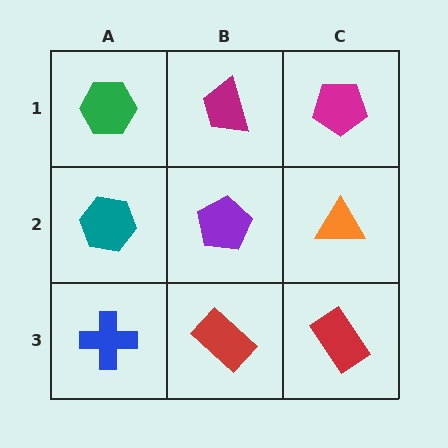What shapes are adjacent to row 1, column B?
A purple pentagon (row 2, column B), a green hexagon (row 1, column A), a magenta pentagon (row 1, column C).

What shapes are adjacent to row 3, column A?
A teal hexagon (row 2, column A), a red rectangle (row 3, column B).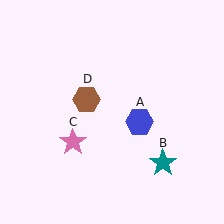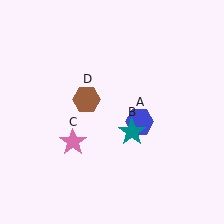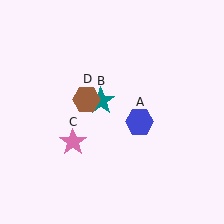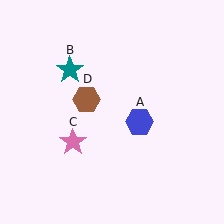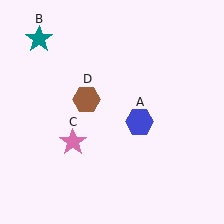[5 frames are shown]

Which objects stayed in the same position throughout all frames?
Blue hexagon (object A) and pink star (object C) and brown hexagon (object D) remained stationary.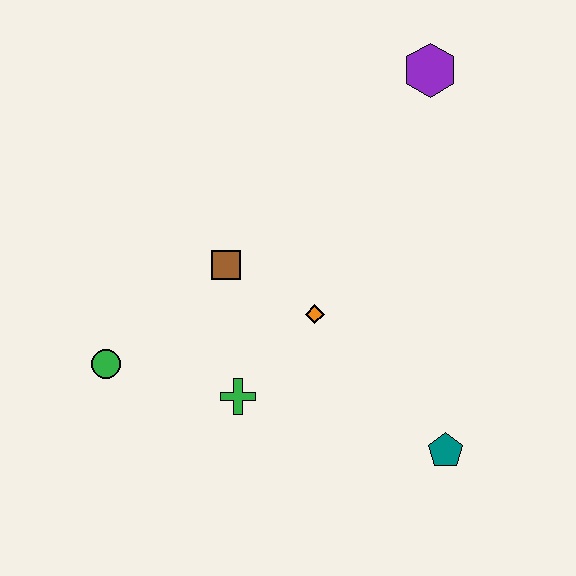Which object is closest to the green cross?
The orange diamond is closest to the green cross.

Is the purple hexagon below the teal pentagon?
No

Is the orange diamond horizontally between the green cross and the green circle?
No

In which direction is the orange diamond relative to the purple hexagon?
The orange diamond is below the purple hexagon.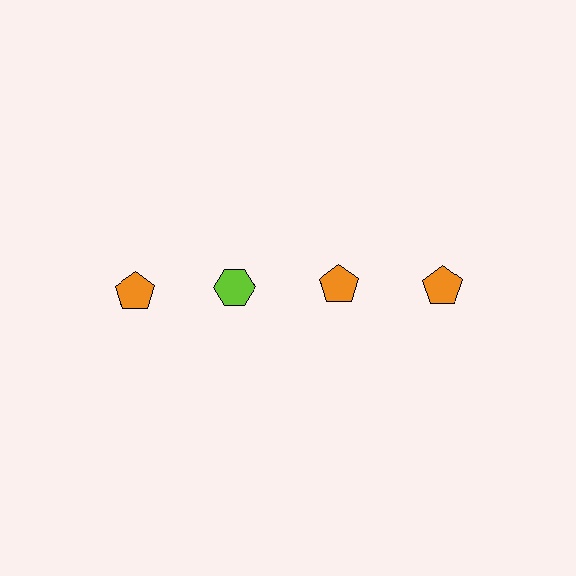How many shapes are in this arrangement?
There are 4 shapes arranged in a grid pattern.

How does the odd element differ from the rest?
It differs in both color (lime instead of orange) and shape (hexagon instead of pentagon).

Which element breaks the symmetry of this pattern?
The lime hexagon in the top row, second from left column breaks the symmetry. All other shapes are orange pentagons.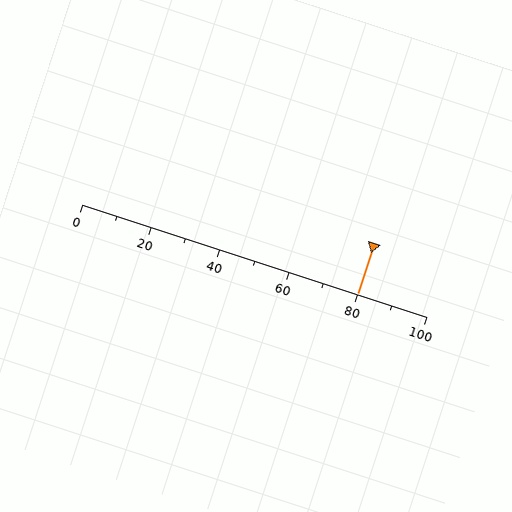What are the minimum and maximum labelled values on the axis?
The axis runs from 0 to 100.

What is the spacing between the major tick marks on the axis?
The major ticks are spaced 20 apart.